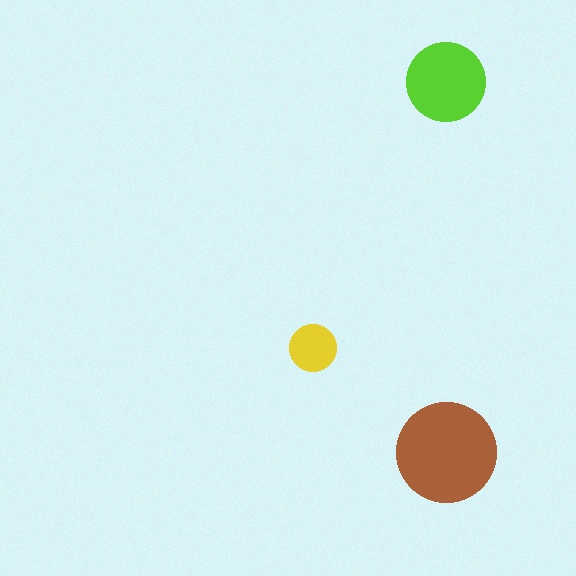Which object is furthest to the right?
The brown circle is rightmost.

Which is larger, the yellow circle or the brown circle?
The brown one.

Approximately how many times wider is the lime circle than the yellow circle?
About 1.5 times wider.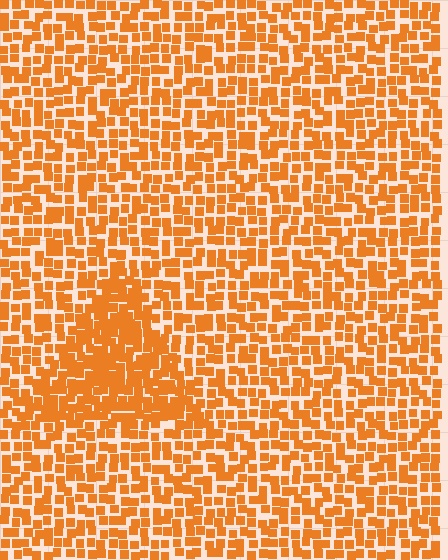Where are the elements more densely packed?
The elements are more densely packed inside the triangle boundary.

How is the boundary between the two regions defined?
The boundary is defined by a change in element density (approximately 1.6x ratio). All elements are the same color, size, and shape.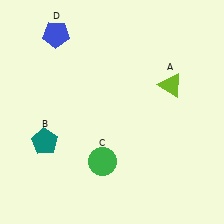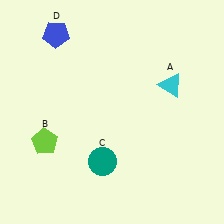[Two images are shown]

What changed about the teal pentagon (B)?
In Image 1, B is teal. In Image 2, it changed to lime.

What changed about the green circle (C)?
In Image 1, C is green. In Image 2, it changed to teal.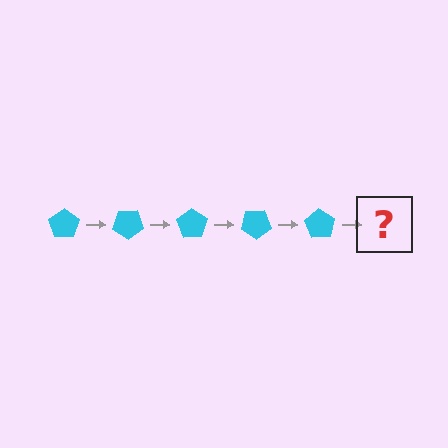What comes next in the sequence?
The next element should be a cyan pentagon rotated 175 degrees.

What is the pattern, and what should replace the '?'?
The pattern is that the pentagon rotates 35 degrees each step. The '?' should be a cyan pentagon rotated 175 degrees.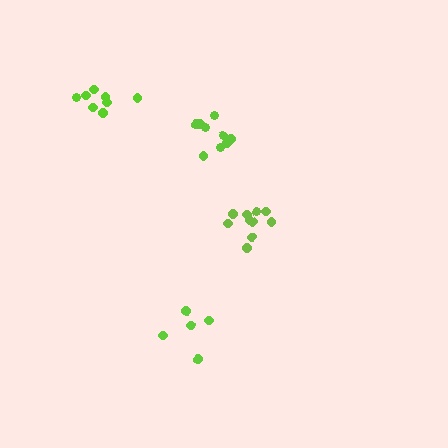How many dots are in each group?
Group 1: 9 dots, Group 2: 10 dots, Group 3: 5 dots, Group 4: 8 dots (32 total).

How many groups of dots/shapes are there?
There are 4 groups.